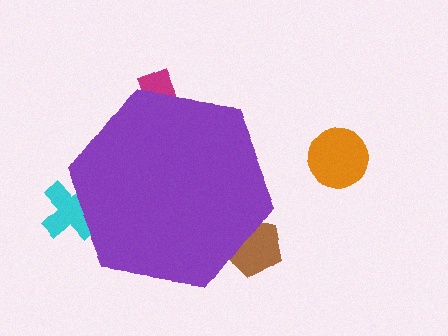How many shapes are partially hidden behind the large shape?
3 shapes are partially hidden.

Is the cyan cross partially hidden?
Yes, the cyan cross is partially hidden behind the purple hexagon.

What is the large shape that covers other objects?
A purple hexagon.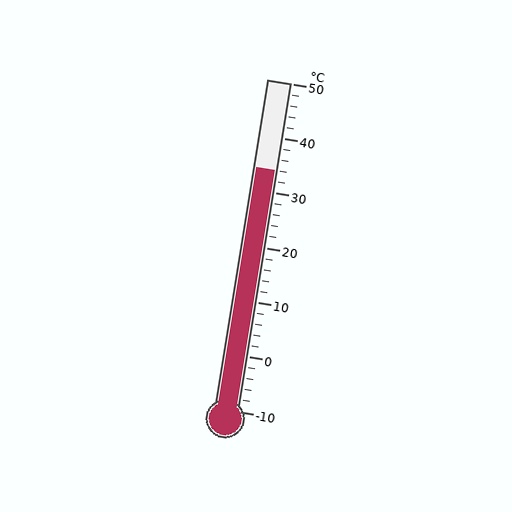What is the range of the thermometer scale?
The thermometer scale ranges from -10°C to 50°C.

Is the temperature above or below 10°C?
The temperature is above 10°C.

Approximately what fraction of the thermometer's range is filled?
The thermometer is filled to approximately 75% of its range.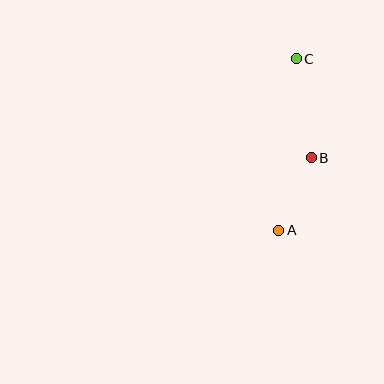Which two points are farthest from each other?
Points A and C are farthest from each other.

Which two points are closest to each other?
Points A and B are closest to each other.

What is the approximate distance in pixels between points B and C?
The distance between B and C is approximately 100 pixels.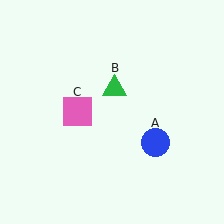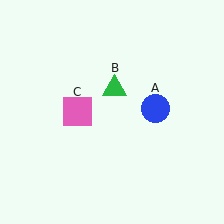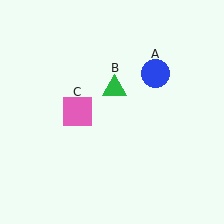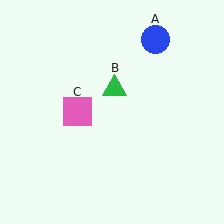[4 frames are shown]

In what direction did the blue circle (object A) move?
The blue circle (object A) moved up.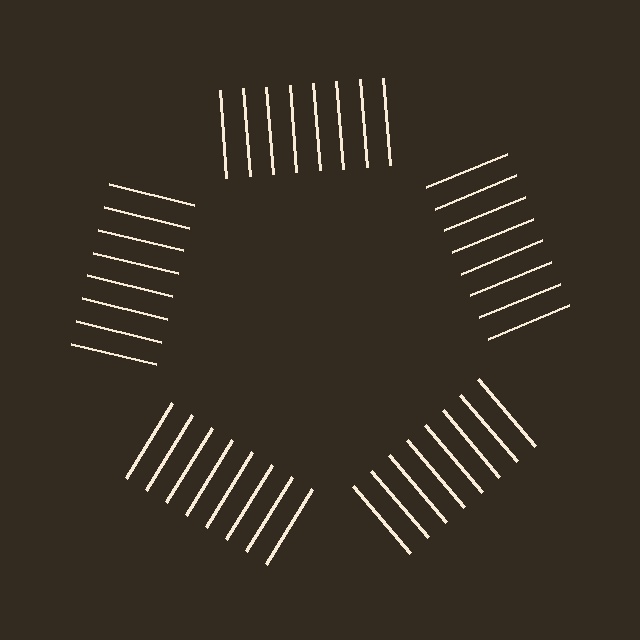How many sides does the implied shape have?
5 sides — the line-ends trace a pentagon.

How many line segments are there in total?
40 — 8 along each of the 5 edges.